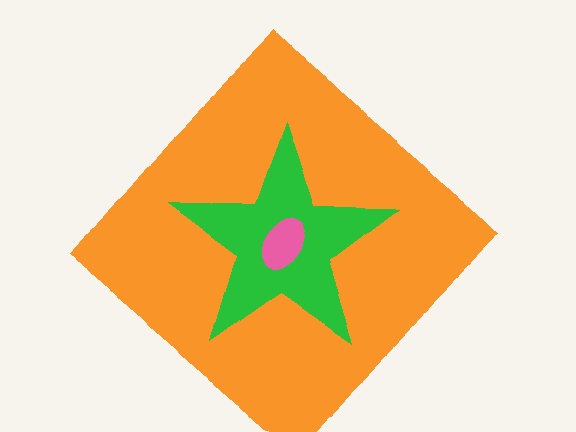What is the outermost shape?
The orange diamond.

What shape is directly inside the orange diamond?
The green star.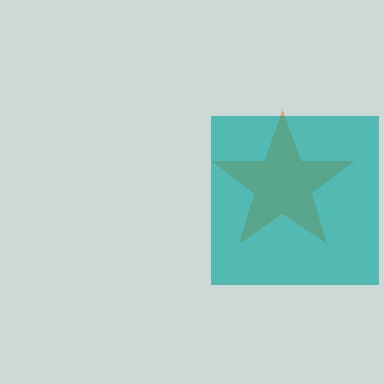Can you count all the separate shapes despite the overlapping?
Yes, there are 2 separate shapes.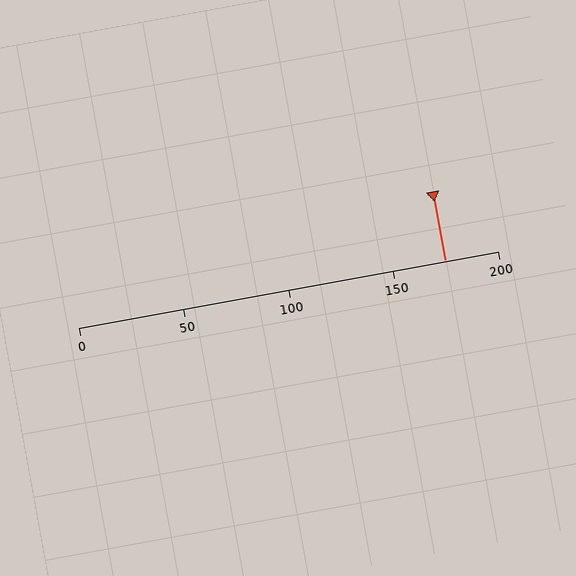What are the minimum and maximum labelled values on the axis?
The axis runs from 0 to 200.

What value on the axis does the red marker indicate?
The marker indicates approximately 175.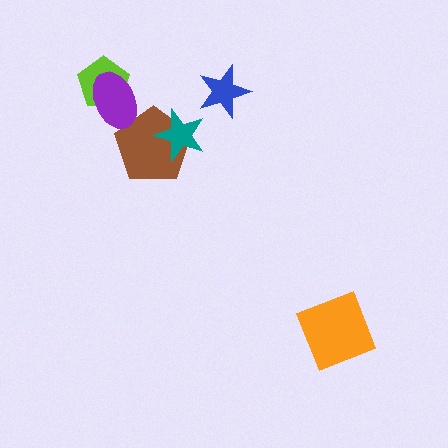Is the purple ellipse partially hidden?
No, no other shape covers it.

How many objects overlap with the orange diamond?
0 objects overlap with the orange diamond.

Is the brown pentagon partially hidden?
Yes, it is partially covered by another shape.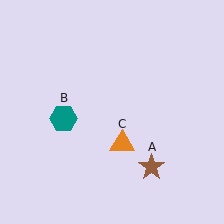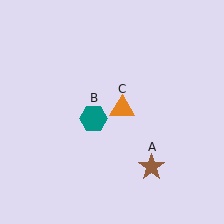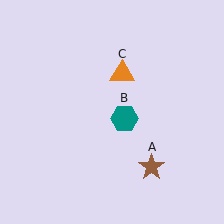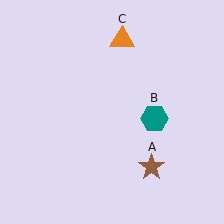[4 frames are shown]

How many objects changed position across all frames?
2 objects changed position: teal hexagon (object B), orange triangle (object C).